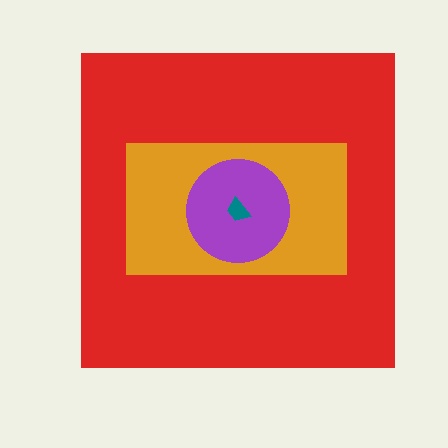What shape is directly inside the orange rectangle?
The purple circle.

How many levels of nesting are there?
4.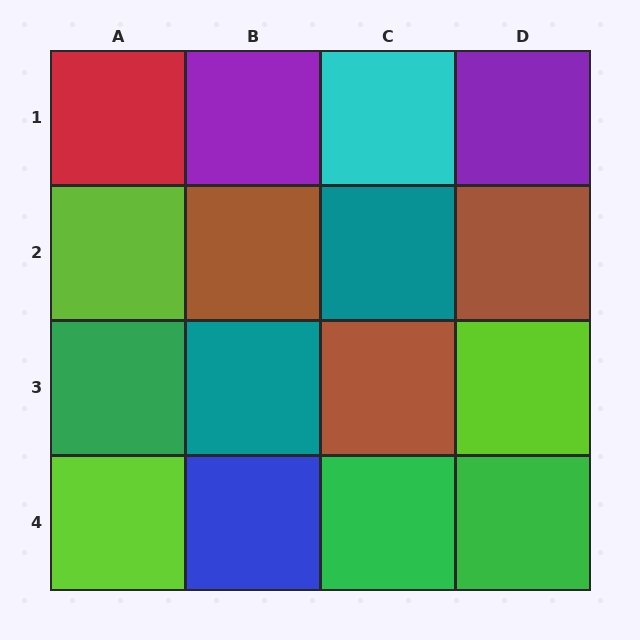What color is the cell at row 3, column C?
Brown.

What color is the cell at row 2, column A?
Lime.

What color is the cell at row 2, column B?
Brown.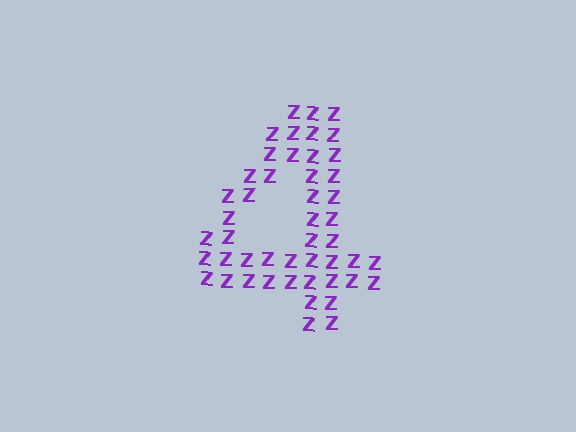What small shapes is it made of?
It is made of small letter Z's.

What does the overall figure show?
The overall figure shows the digit 4.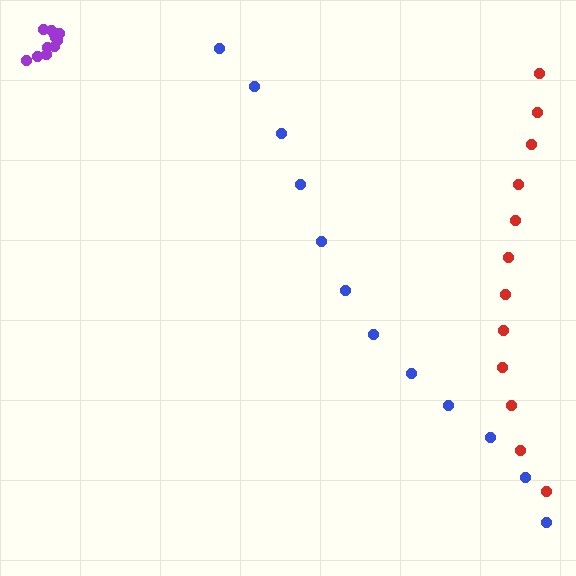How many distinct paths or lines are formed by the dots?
There are 3 distinct paths.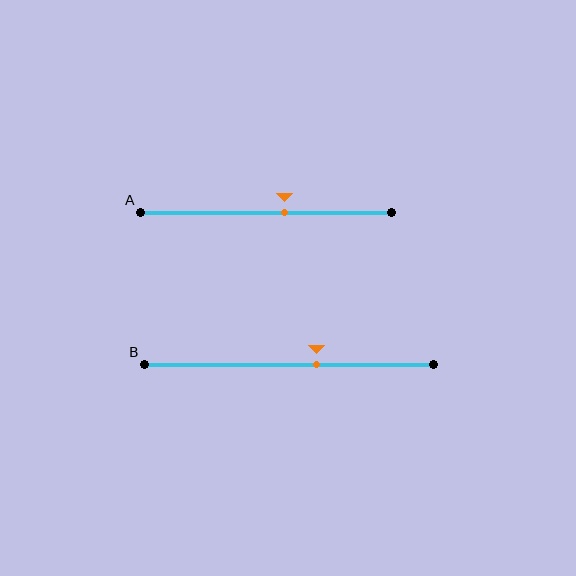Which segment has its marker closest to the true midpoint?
Segment A has its marker closest to the true midpoint.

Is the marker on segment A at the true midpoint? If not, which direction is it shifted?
No, the marker on segment A is shifted to the right by about 7% of the segment length.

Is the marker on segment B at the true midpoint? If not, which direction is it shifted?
No, the marker on segment B is shifted to the right by about 10% of the segment length.